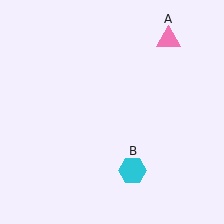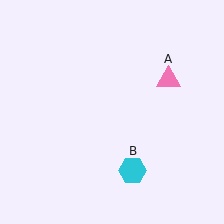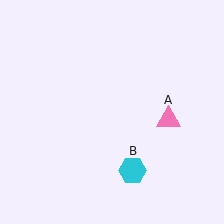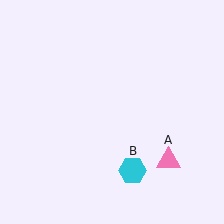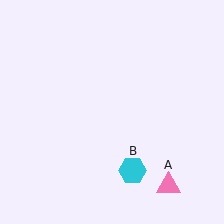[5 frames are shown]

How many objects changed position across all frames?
1 object changed position: pink triangle (object A).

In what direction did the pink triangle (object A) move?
The pink triangle (object A) moved down.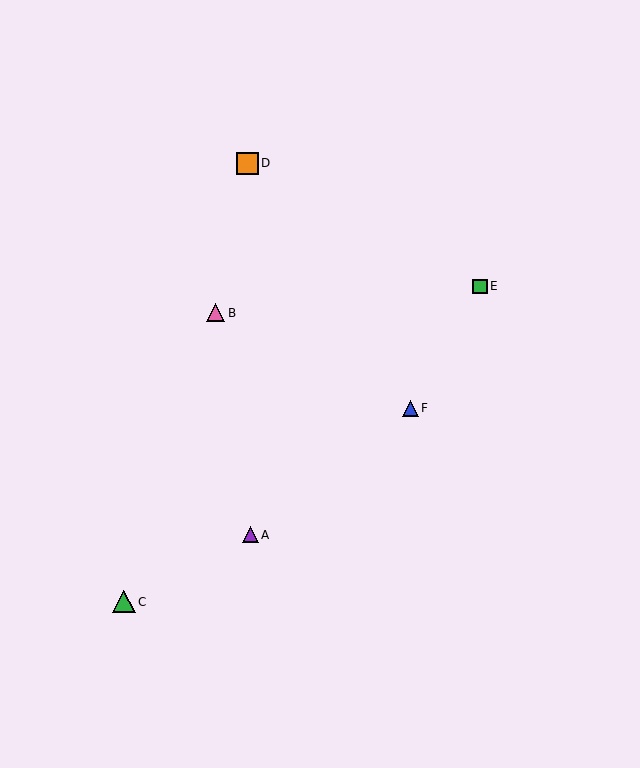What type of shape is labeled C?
Shape C is a green triangle.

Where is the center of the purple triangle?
The center of the purple triangle is at (250, 535).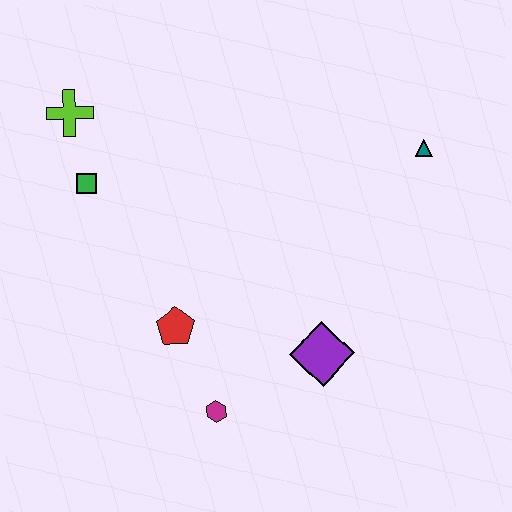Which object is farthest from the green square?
The teal triangle is farthest from the green square.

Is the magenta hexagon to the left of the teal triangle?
Yes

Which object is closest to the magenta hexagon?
The red pentagon is closest to the magenta hexagon.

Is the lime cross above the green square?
Yes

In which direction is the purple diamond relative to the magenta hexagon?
The purple diamond is to the right of the magenta hexagon.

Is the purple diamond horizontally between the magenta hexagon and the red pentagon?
No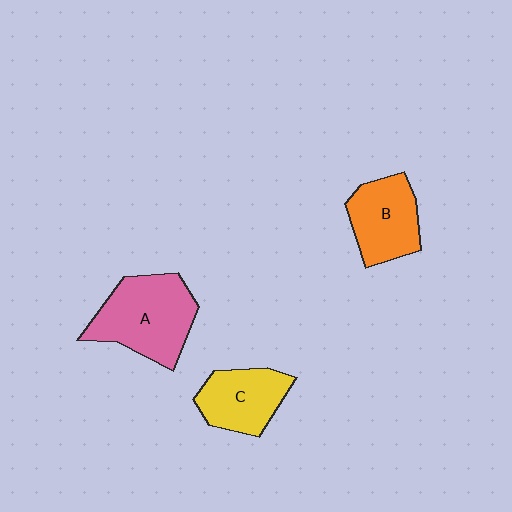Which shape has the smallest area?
Shape C (yellow).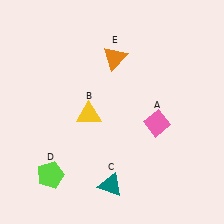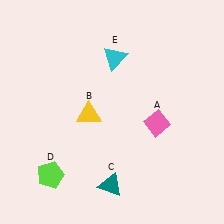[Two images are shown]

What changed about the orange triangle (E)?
In Image 1, E is orange. In Image 2, it changed to cyan.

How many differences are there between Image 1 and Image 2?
There is 1 difference between the two images.